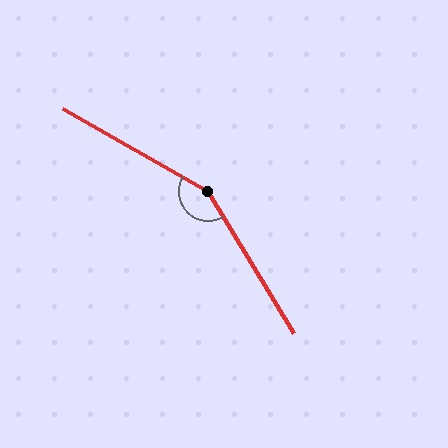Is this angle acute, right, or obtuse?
It is obtuse.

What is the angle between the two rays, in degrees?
Approximately 151 degrees.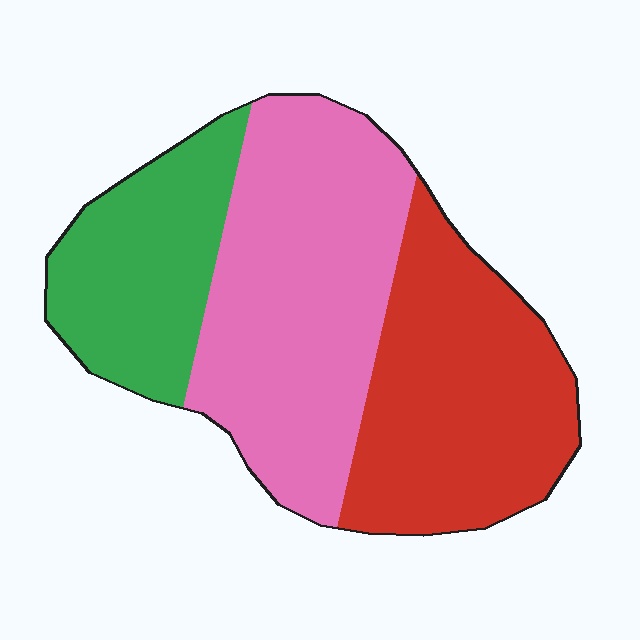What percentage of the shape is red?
Red covers around 35% of the shape.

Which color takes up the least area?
Green, at roughly 25%.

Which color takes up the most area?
Pink, at roughly 40%.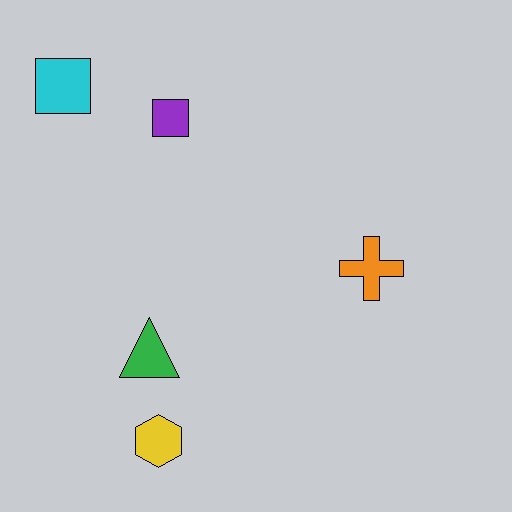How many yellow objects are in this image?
There is 1 yellow object.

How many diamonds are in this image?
There are no diamonds.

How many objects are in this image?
There are 5 objects.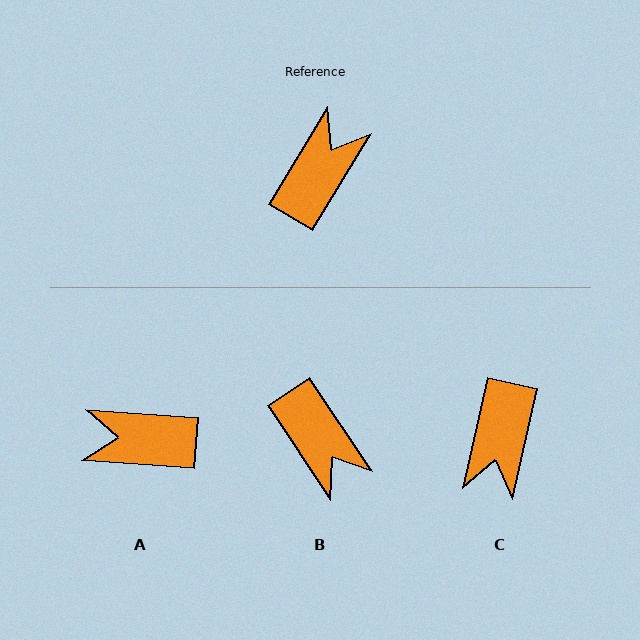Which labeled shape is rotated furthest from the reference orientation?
C, about 162 degrees away.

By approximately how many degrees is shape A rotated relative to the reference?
Approximately 117 degrees counter-clockwise.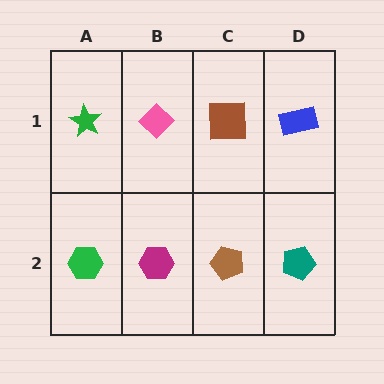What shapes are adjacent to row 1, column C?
A brown pentagon (row 2, column C), a pink diamond (row 1, column B), a blue rectangle (row 1, column D).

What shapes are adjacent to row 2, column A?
A green star (row 1, column A), a magenta hexagon (row 2, column B).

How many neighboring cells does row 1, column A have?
2.